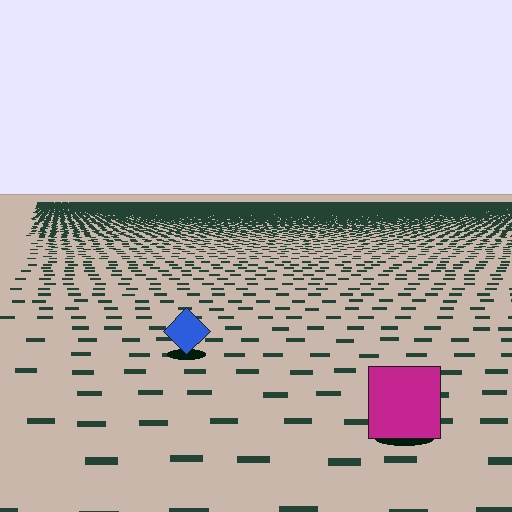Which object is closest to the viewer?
The magenta square is closest. The texture marks near it are larger and more spread out.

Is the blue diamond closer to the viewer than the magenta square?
No. The magenta square is closer — you can tell from the texture gradient: the ground texture is coarser near it.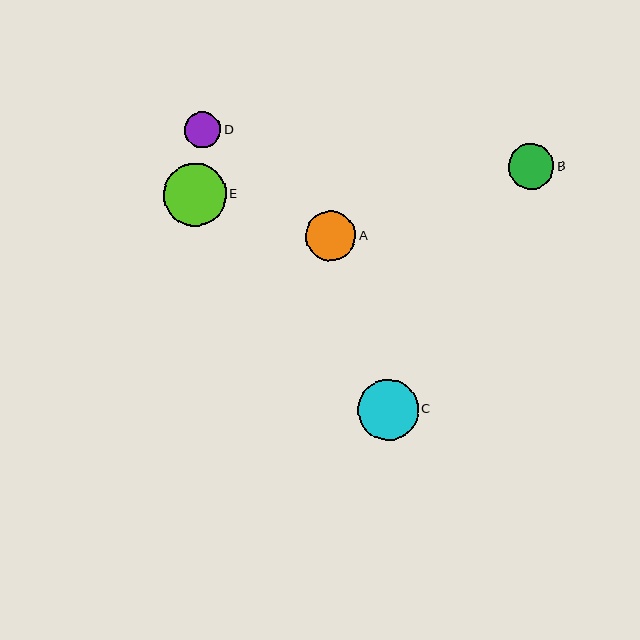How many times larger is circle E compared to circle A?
Circle E is approximately 1.3 times the size of circle A.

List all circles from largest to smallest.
From largest to smallest: E, C, A, B, D.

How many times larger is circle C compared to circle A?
Circle C is approximately 1.2 times the size of circle A.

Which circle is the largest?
Circle E is the largest with a size of approximately 63 pixels.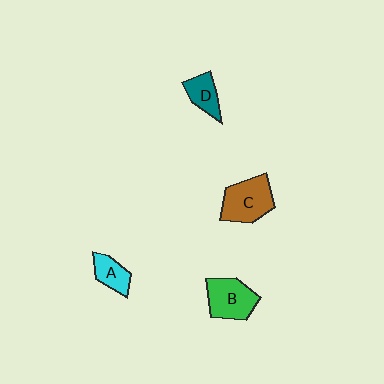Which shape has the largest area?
Shape C (brown).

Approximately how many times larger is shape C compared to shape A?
Approximately 1.9 times.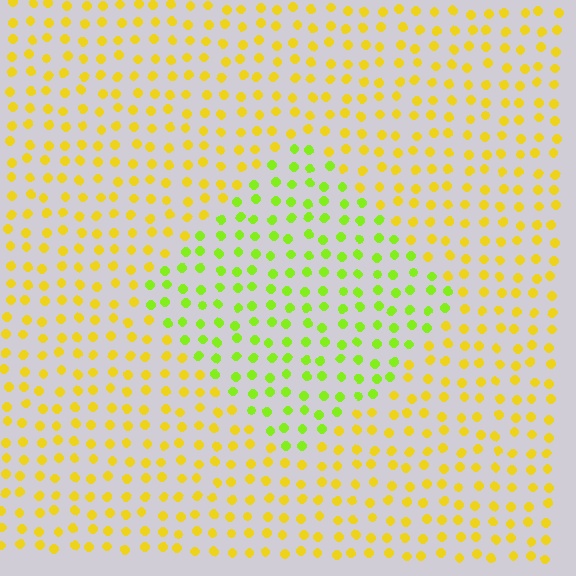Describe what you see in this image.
The image is filled with small yellow elements in a uniform arrangement. A diamond-shaped region is visible where the elements are tinted to a slightly different hue, forming a subtle color boundary.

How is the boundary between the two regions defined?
The boundary is defined purely by a slight shift in hue (about 39 degrees). Spacing, size, and orientation are identical on both sides.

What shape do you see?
I see a diamond.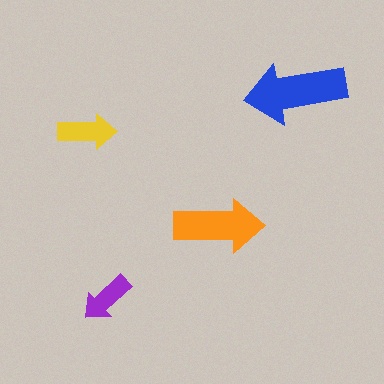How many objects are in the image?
There are 4 objects in the image.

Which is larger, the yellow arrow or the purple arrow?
The yellow one.